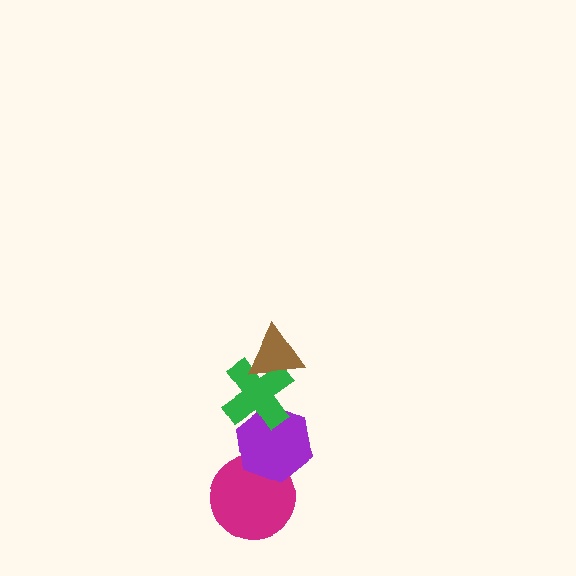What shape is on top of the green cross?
The brown triangle is on top of the green cross.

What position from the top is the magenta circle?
The magenta circle is 4th from the top.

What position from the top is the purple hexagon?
The purple hexagon is 3rd from the top.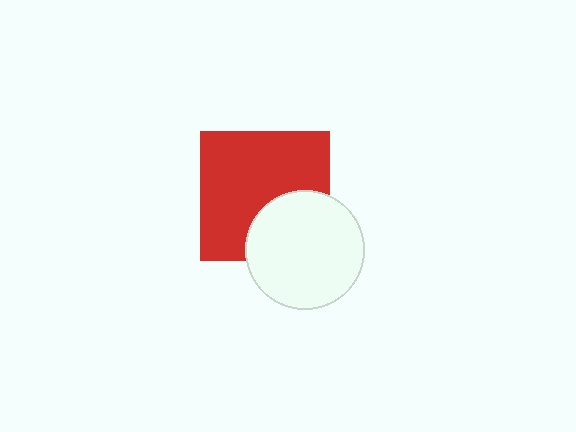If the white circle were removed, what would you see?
You would see the complete red square.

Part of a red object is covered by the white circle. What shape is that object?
It is a square.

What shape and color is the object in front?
The object in front is a white circle.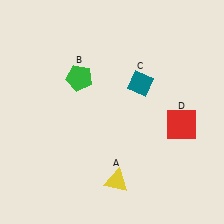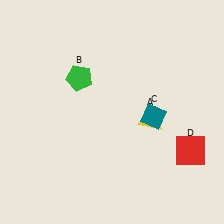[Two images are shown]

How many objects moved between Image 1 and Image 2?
3 objects moved between the two images.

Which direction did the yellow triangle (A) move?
The yellow triangle (A) moved up.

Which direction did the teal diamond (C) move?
The teal diamond (C) moved down.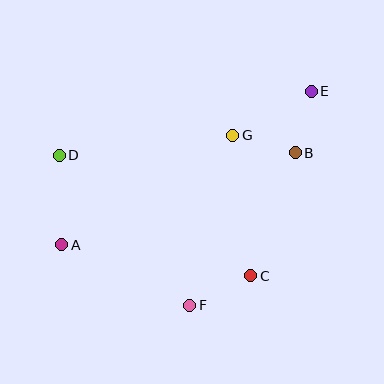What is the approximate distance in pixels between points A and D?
The distance between A and D is approximately 90 pixels.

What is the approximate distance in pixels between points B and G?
The distance between B and G is approximately 65 pixels.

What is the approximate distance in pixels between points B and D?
The distance between B and D is approximately 236 pixels.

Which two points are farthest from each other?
Points A and E are farthest from each other.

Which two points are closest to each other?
Points B and E are closest to each other.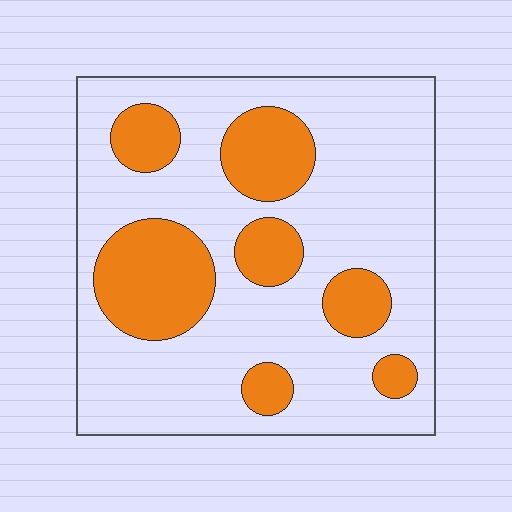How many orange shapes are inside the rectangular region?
7.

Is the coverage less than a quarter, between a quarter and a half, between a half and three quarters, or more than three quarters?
Between a quarter and a half.